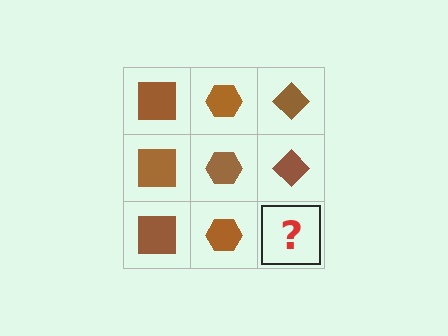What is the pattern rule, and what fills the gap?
The rule is that each column has a consistent shape. The gap should be filled with a brown diamond.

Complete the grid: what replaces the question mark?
The question mark should be replaced with a brown diamond.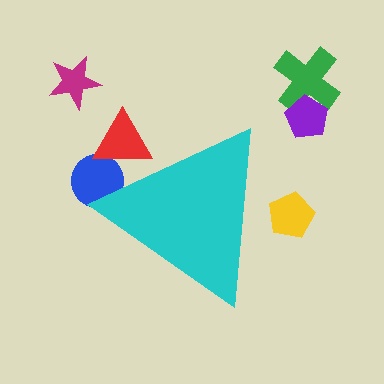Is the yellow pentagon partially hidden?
Yes, the yellow pentagon is partially hidden behind the cyan triangle.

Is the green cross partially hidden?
No, the green cross is fully visible.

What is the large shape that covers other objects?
A cyan triangle.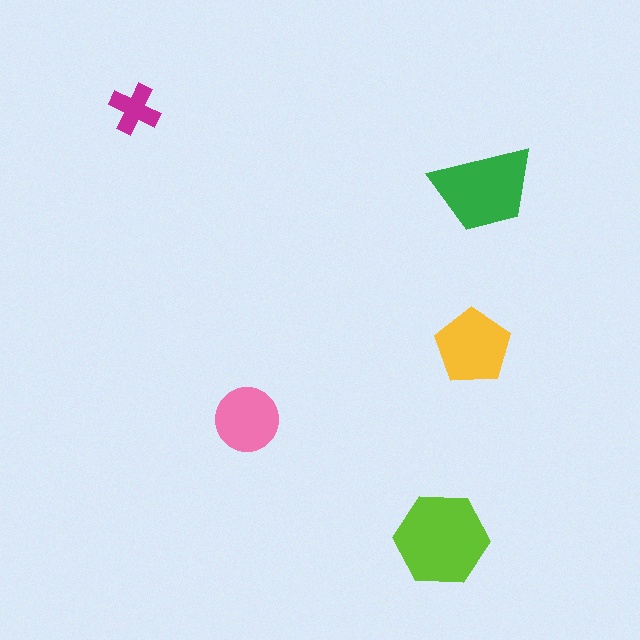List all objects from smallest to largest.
The magenta cross, the pink circle, the yellow pentagon, the green trapezoid, the lime hexagon.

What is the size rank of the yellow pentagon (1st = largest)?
3rd.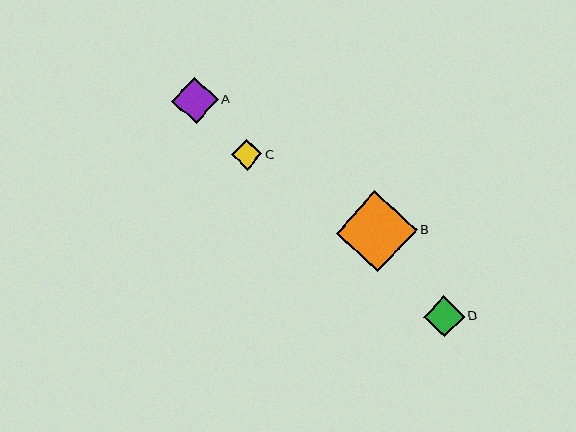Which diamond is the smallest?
Diamond C is the smallest with a size of approximately 31 pixels.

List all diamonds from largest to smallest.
From largest to smallest: B, A, D, C.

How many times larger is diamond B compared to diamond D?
Diamond B is approximately 2.0 times the size of diamond D.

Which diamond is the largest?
Diamond B is the largest with a size of approximately 81 pixels.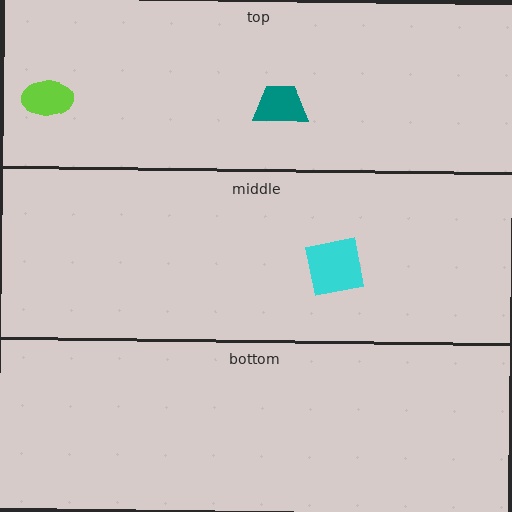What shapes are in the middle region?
The cyan square.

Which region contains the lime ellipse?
The top region.